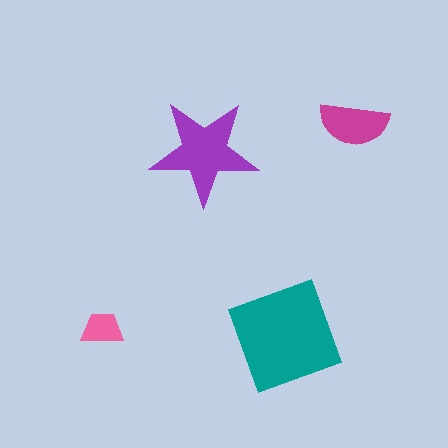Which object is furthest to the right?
The magenta semicircle is rightmost.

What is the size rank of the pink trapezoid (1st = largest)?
4th.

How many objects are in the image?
There are 4 objects in the image.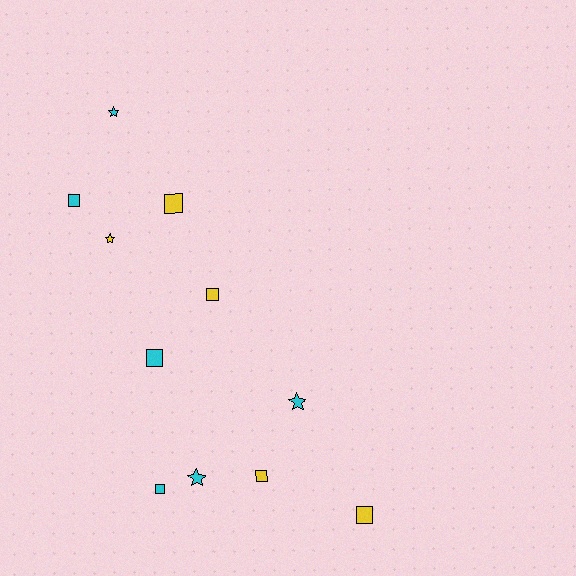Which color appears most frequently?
Cyan, with 6 objects.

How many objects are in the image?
There are 11 objects.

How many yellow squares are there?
There are 4 yellow squares.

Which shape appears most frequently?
Square, with 7 objects.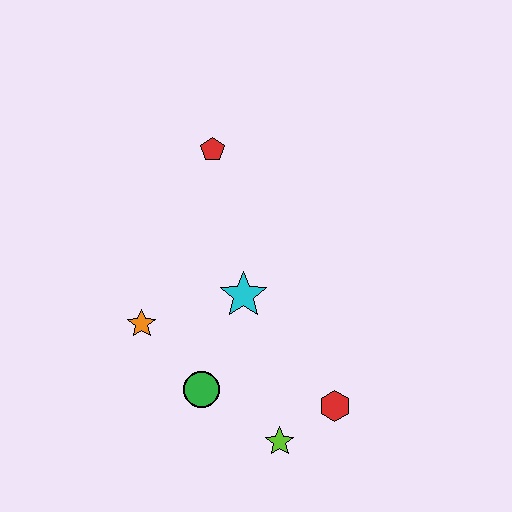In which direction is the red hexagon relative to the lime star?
The red hexagon is to the right of the lime star.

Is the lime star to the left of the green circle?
No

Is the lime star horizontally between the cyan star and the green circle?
No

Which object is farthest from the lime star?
The red pentagon is farthest from the lime star.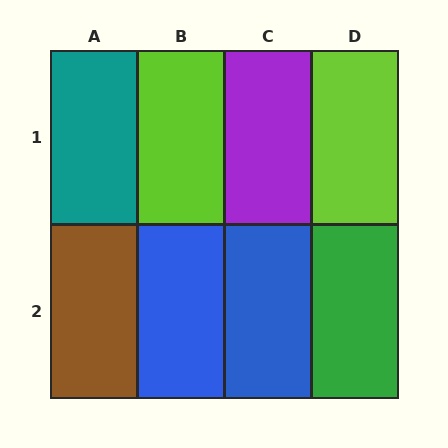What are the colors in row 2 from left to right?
Brown, blue, blue, green.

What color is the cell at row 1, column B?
Lime.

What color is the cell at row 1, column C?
Purple.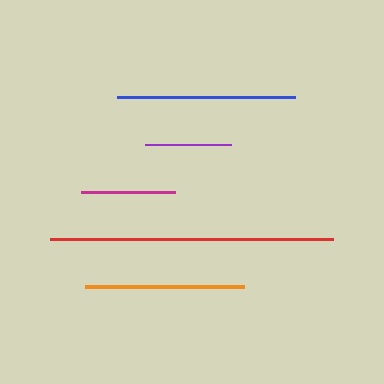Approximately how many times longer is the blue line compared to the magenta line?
The blue line is approximately 1.9 times the length of the magenta line.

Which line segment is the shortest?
The purple line is the shortest at approximately 86 pixels.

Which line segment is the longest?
The red line is the longest at approximately 284 pixels.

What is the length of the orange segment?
The orange segment is approximately 159 pixels long.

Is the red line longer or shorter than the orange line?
The red line is longer than the orange line.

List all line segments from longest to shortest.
From longest to shortest: red, blue, orange, magenta, purple.